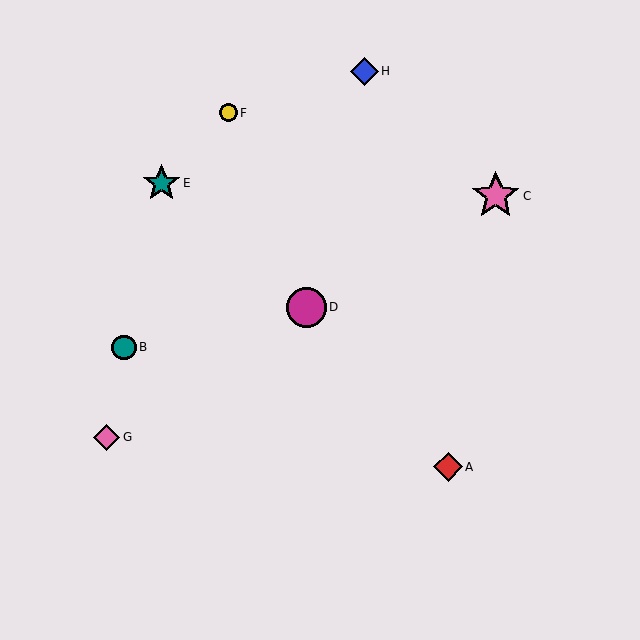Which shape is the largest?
The pink star (labeled C) is the largest.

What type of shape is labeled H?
Shape H is a blue diamond.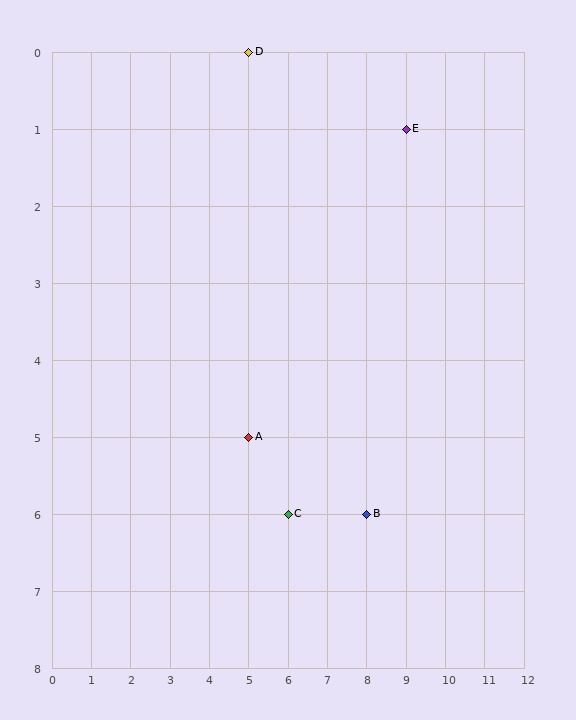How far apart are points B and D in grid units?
Points B and D are 3 columns and 6 rows apart (about 6.7 grid units diagonally).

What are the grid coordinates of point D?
Point D is at grid coordinates (5, 0).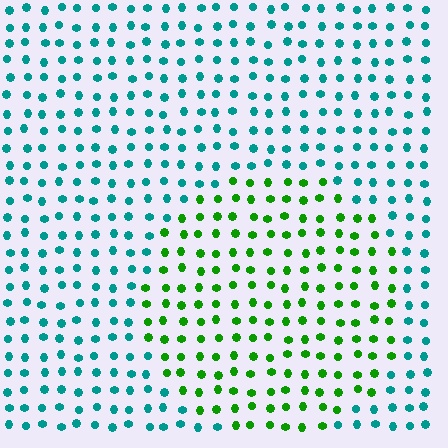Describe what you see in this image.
The image is filled with small teal elements in a uniform arrangement. A circle-shaped region is visible where the elements are tinted to a slightly different hue, forming a subtle color boundary.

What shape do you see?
I see a circle.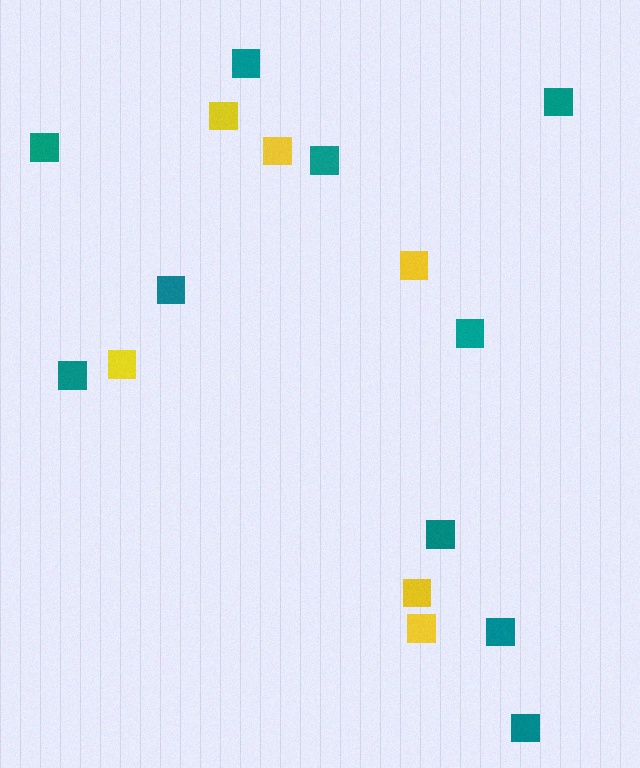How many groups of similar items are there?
There are 2 groups: one group of teal squares (10) and one group of yellow squares (6).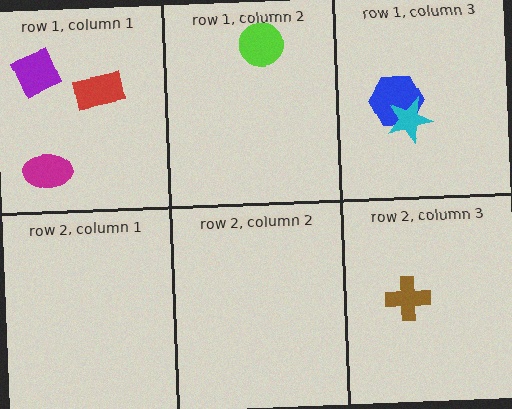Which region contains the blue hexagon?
The row 1, column 3 region.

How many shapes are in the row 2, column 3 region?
1.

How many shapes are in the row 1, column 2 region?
1.